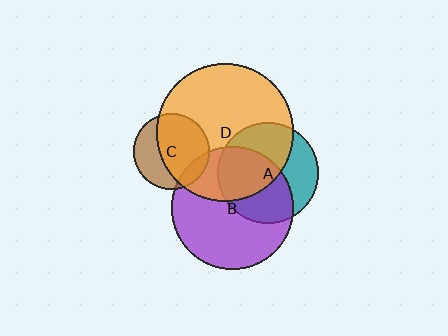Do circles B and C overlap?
Yes.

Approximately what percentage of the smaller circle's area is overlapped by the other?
Approximately 10%.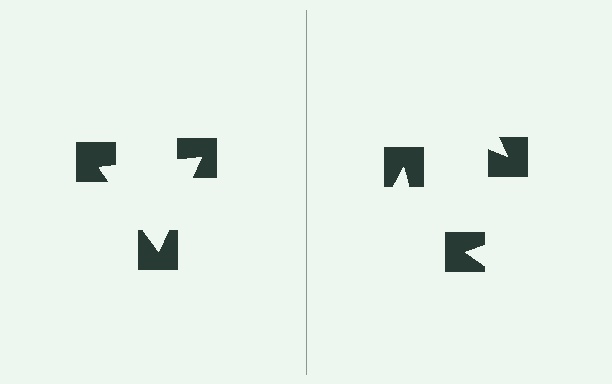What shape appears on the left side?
An illusory triangle.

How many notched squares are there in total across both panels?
6 — 3 on each side.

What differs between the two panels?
The notched squares are positioned identically on both sides; only the wedge orientations differ. On the left they align to a triangle; on the right they are misaligned.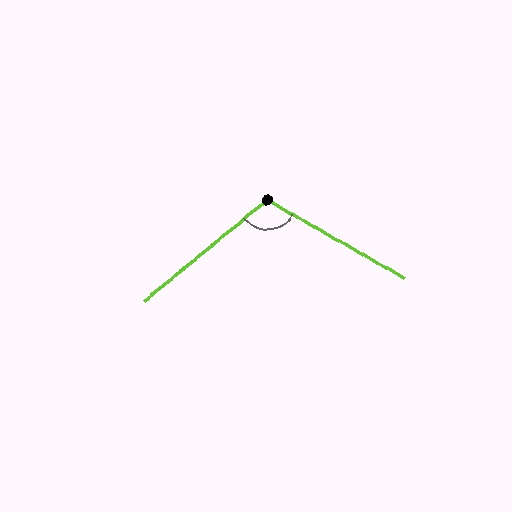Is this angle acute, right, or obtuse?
It is obtuse.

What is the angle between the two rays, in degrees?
Approximately 111 degrees.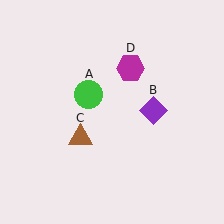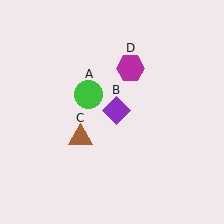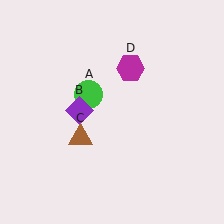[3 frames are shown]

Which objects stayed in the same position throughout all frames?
Green circle (object A) and brown triangle (object C) and magenta hexagon (object D) remained stationary.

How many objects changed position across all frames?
1 object changed position: purple diamond (object B).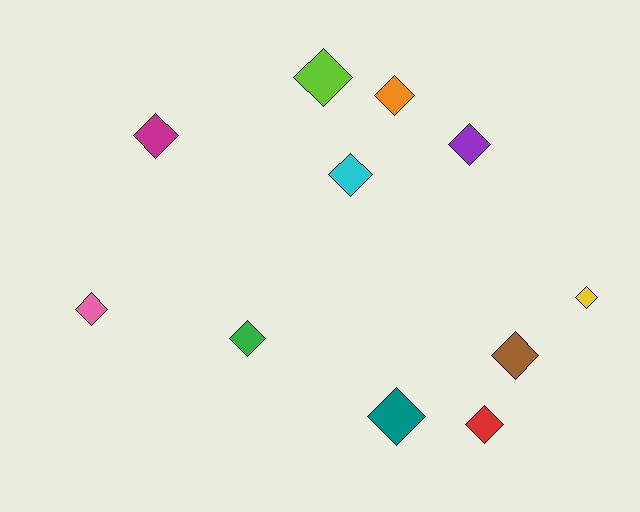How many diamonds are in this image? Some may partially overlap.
There are 11 diamonds.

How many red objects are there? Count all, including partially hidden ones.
There is 1 red object.